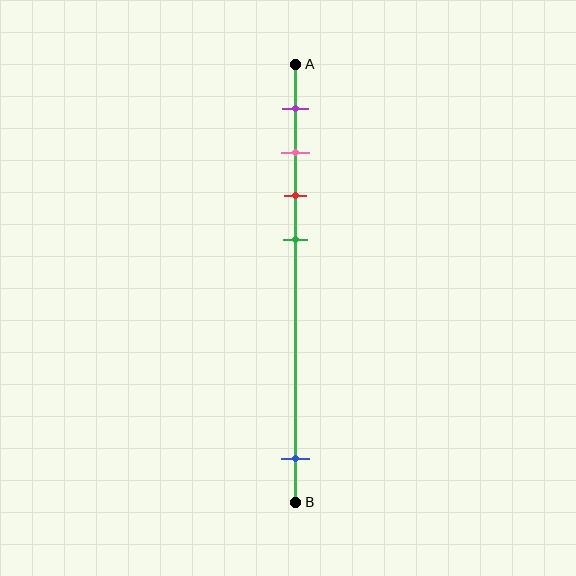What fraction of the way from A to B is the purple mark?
The purple mark is approximately 10% (0.1) of the way from A to B.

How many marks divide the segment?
There are 5 marks dividing the segment.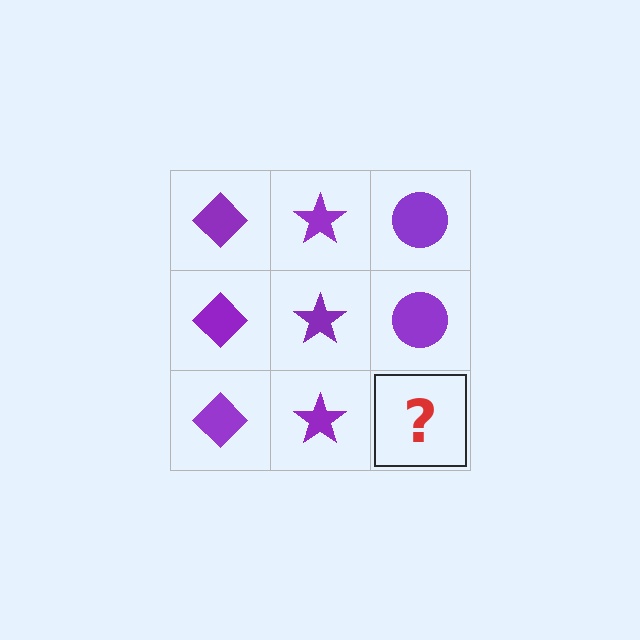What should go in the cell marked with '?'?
The missing cell should contain a purple circle.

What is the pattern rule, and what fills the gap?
The rule is that each column has a consistent shape. The gap should be filled with a purple circle.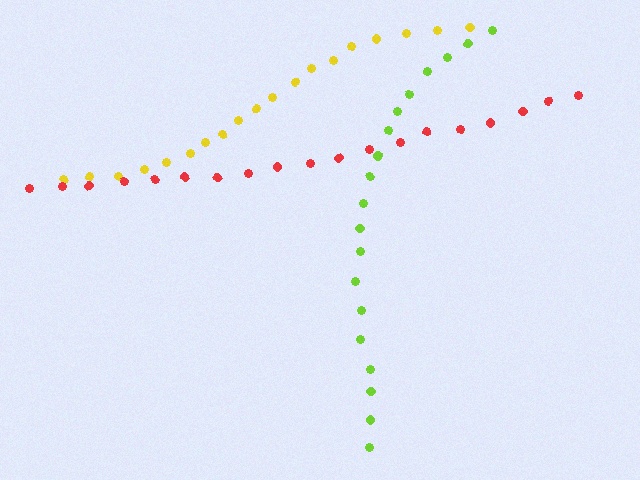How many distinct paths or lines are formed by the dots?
There are 3 distinct paths.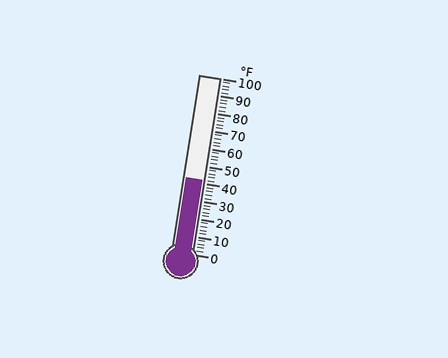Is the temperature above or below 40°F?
The temperature is above 40°F.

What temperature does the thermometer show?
The thermometer shows approximately 42°F.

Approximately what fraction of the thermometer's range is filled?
The thermometer is filled to approximately 40% of its range.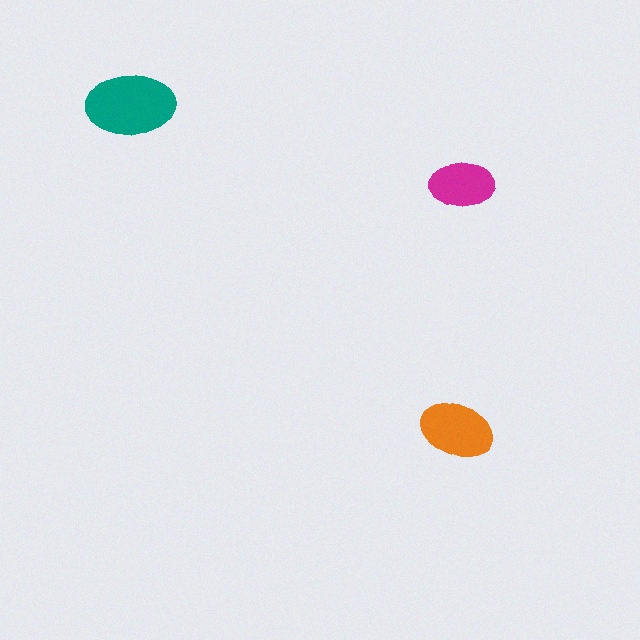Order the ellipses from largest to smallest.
the teal one, the orange one, the magenta one.